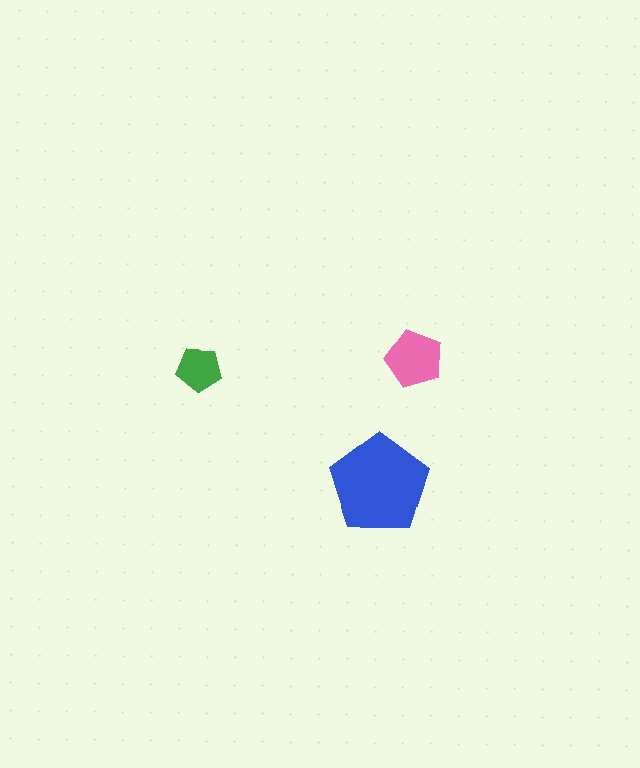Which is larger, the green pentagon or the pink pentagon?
The pink one.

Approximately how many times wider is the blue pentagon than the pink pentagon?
About 1.5 times wider.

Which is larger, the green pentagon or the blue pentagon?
The blue one.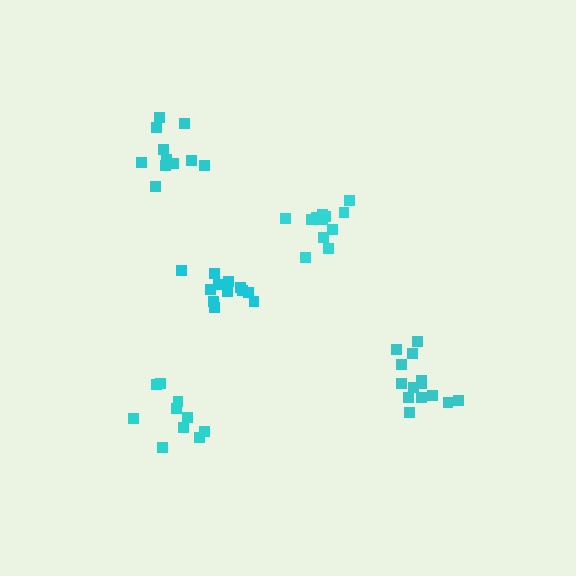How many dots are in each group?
Group 1: 14 dots, Group 2: 10 dots, Group 3: 12 dots, Group 4: 11 dots, Group 5: 12 dots (59 total).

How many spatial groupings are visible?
There are 5 spatial groupings.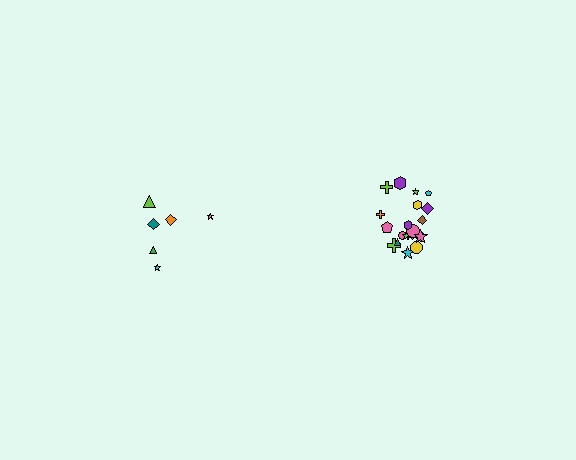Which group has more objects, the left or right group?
The right group.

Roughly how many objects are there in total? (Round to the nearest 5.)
Roughly 30 objects in total.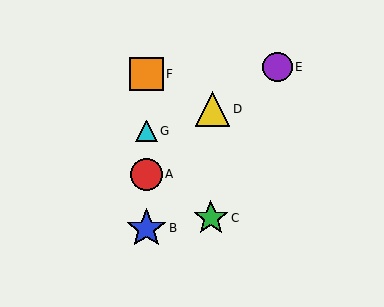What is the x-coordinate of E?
Object E is at x≈278.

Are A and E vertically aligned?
No, A is at x≈146 and E is at x≈278.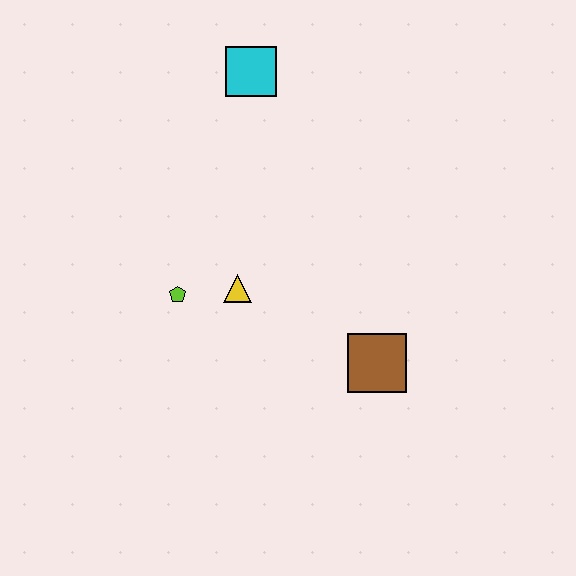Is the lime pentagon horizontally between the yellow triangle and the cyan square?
No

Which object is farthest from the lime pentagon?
The cyan square is farthest from the lime pentagon.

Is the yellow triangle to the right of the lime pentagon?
Yes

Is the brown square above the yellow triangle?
No